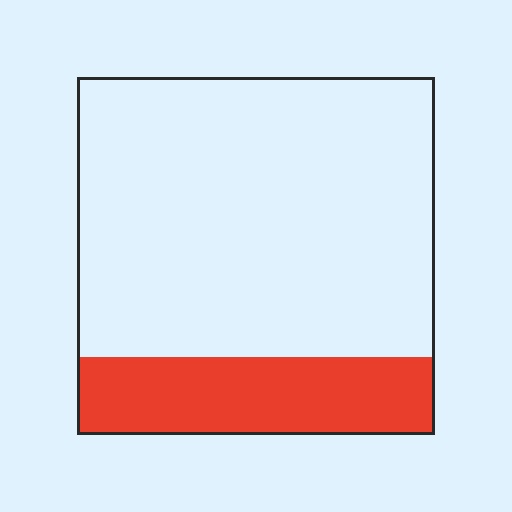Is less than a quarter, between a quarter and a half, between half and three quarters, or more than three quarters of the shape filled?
Less than a quarter.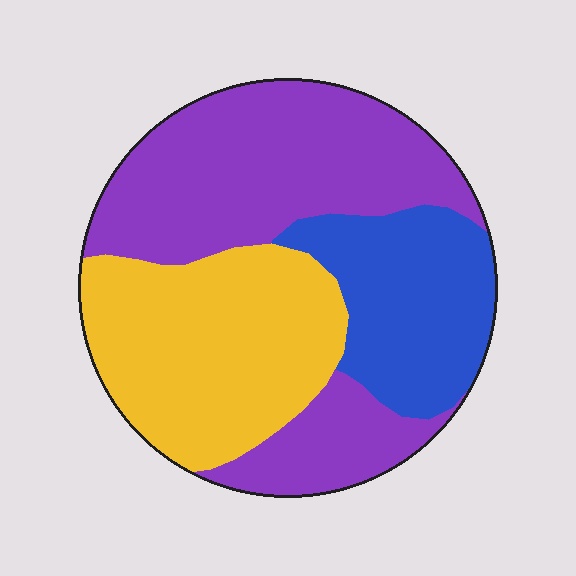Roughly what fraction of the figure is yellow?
Yellow covers around 35% of the figure.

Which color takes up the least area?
Blue, at roughly 20%.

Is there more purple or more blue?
Purple.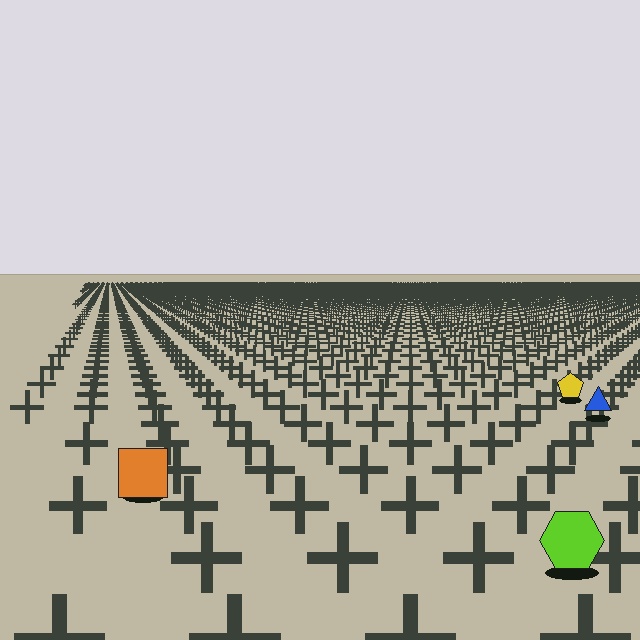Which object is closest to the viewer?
The lime hexagon is closest. The texture marks near it are larger and more spread out.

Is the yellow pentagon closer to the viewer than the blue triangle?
No. The blue triangle is closer — you can tell from the texture gradient: the ground texture is coarser near it.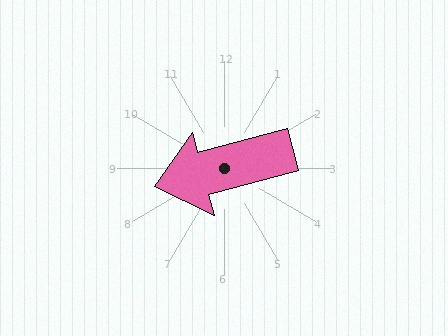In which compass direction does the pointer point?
West.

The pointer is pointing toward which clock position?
Roughly 9 o'clock.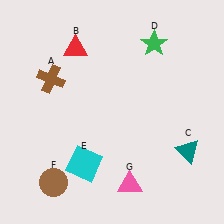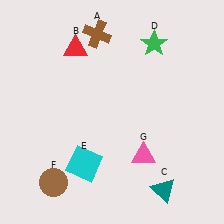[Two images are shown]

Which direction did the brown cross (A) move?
The brown cross (A) moved right.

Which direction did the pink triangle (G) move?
The pink triangle (G) moved up.